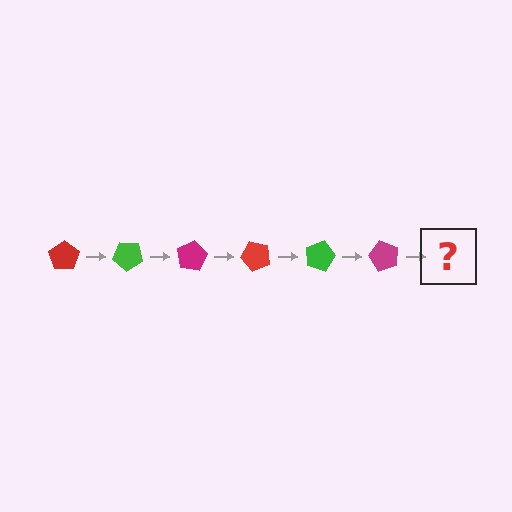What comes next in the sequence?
The next element should be a red pentagon, rotated 240 degrees from the start.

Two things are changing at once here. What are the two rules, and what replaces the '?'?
The two rules are that it rotates 40 degrees each step and the color cycles through red, green, and magenta. The '?' should be a red pentagon, rotated 240 degrees from the start.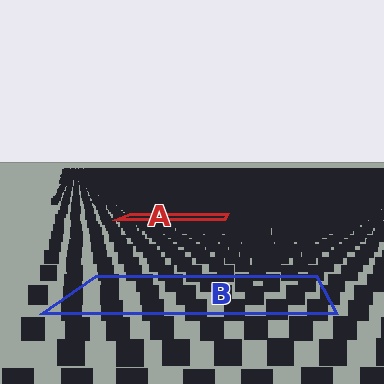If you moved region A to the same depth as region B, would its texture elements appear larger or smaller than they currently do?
They would appear larger. At a closer depth, the same texture elements are projected at a bigger on-screen size.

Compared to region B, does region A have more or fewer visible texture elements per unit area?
Region A has more texture elements per unit area — they are packed more densely because it is farther away.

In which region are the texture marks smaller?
The texture marks are smaller in region A, because it is farther away.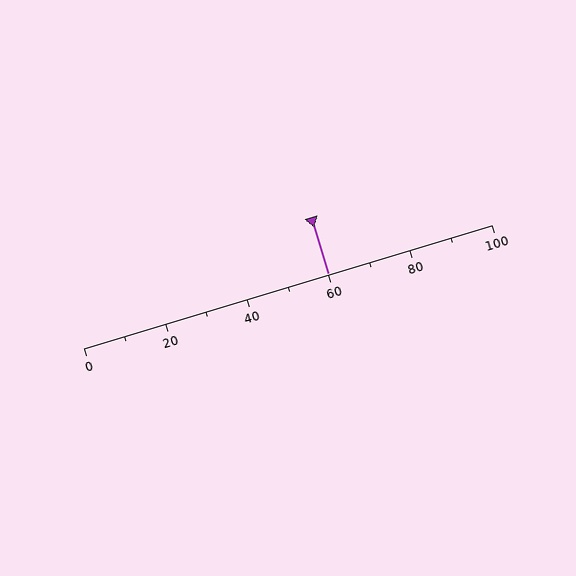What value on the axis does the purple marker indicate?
The marker indicates approximately 60.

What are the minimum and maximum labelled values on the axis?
The axis runs from 0 to 100.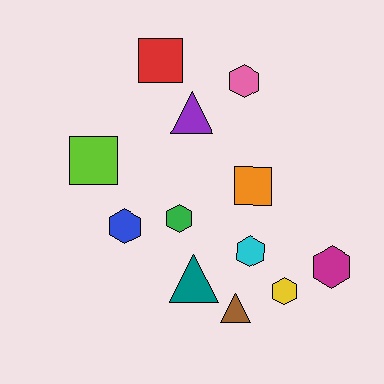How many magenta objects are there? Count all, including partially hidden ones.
There is 1 magenta object.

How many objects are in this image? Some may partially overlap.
There are 12 objects.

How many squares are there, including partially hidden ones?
There are 3 squares.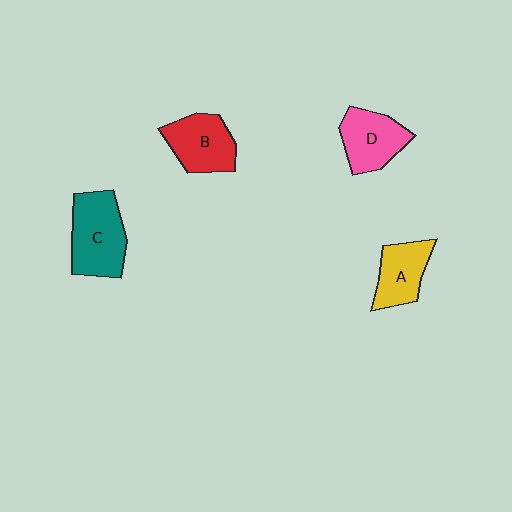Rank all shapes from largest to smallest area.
From largest to smallest: C (teal), B (red), D (pink), A (yellow).